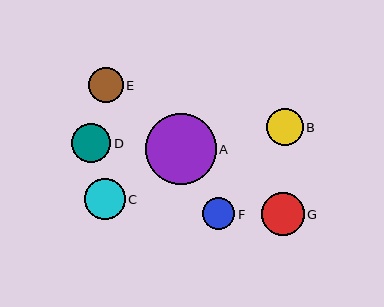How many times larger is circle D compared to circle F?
Circle D is approximately 1.2 times the size of circle F.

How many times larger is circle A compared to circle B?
Circle A is approximately 1.9 times the size of circle B.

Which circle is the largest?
Circle A is the largest with a size of approximately 71 pixels.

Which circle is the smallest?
Circle F is the smallest with a size of approximately 32 pixels.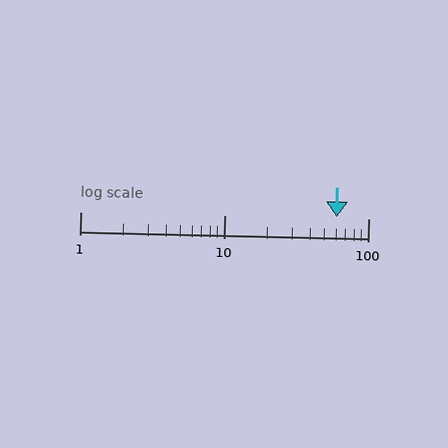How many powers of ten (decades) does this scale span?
The scale spans 2 decades, from 1 to 100.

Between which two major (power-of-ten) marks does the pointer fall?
The pointer is between 10 and 100.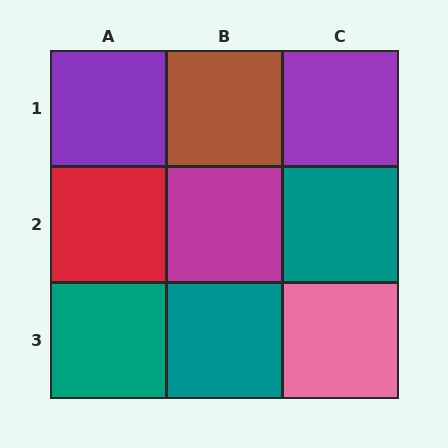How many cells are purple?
2 cells are purple.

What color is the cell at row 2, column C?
Teal.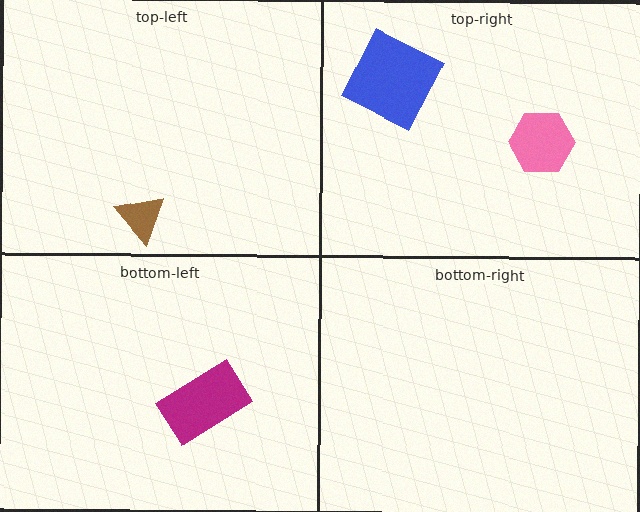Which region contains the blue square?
The top-right region.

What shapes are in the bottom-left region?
The magenta rectangle.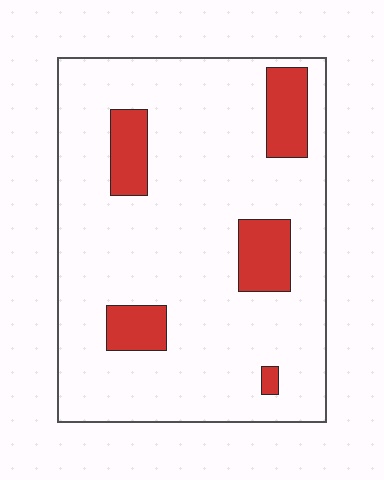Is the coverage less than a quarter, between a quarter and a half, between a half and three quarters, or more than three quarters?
Less than a quarter.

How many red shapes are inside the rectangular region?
5.